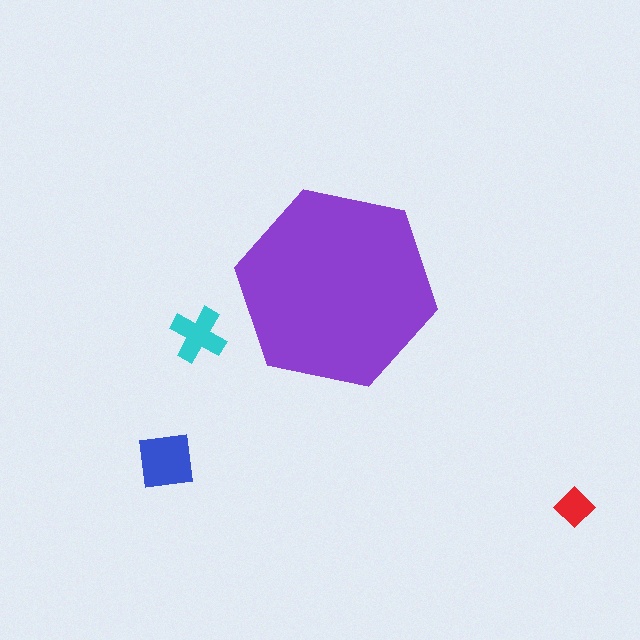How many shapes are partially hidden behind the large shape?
0 shapes are partially hidden.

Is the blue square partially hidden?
No, the blue square is fully visible.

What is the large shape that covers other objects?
A purple hexagon.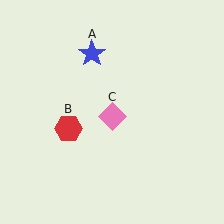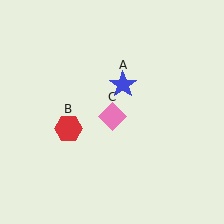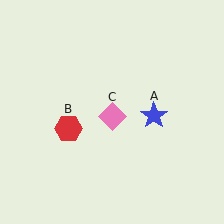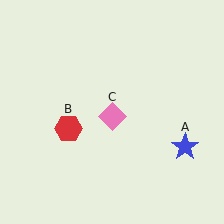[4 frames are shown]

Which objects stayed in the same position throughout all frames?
Red hexagon (object B) and pink diamond (object C) remained stationary.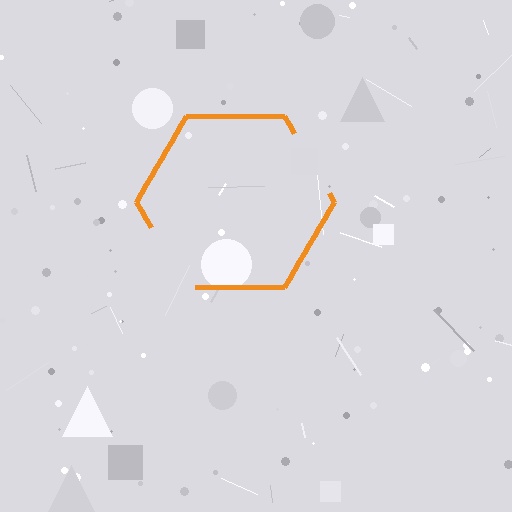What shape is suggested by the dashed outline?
The dashed outline suggests a hexagon.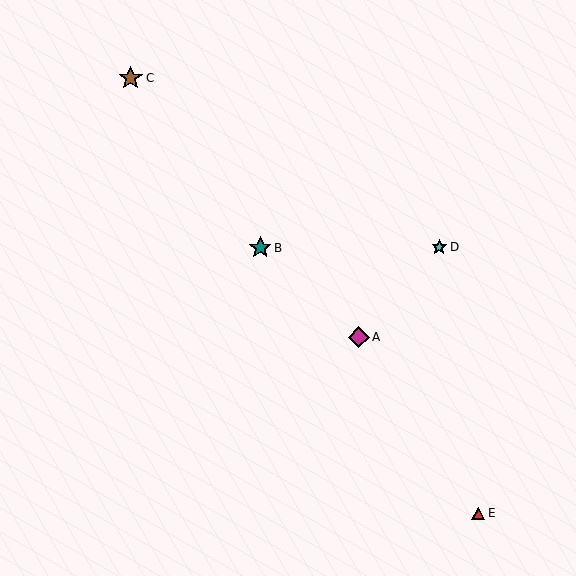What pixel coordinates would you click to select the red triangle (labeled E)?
Click at (478, 514) to select the red triangle E.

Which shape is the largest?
The brown star (labeled C) is the largest.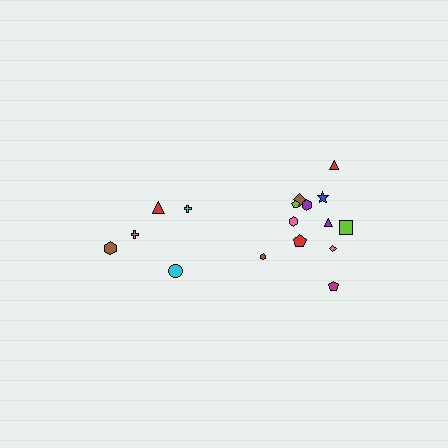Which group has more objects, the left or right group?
The right group.